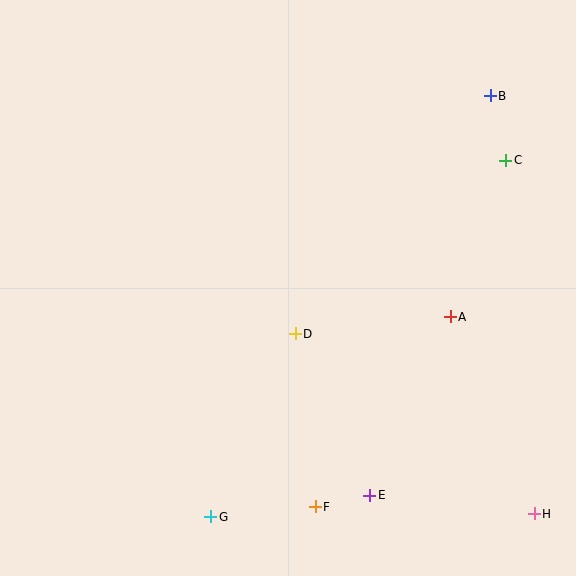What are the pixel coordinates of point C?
Point C is at (506, 160).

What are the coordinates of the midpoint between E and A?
The midpoint between E and A is at (410, 406).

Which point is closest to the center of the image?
Point D at (295, 334) is closest to the center.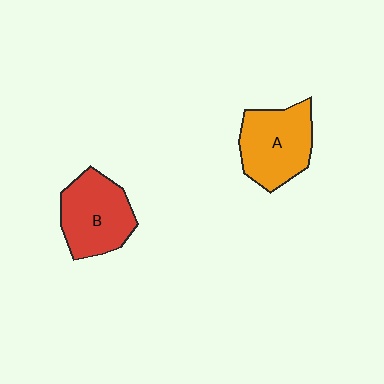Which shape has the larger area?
Shape A (orange).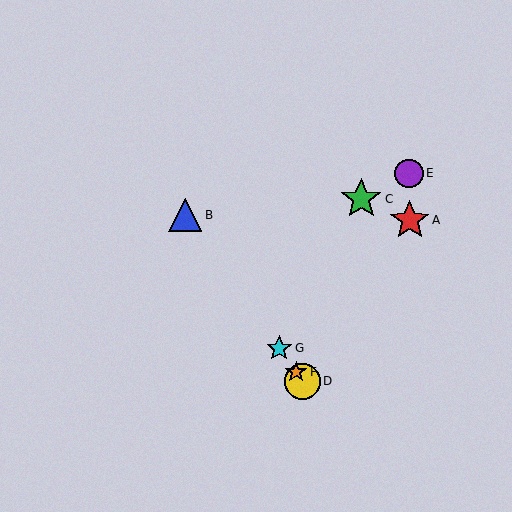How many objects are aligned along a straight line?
4 objects (B, D, F, G) are aligned along a straight line.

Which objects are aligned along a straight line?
Objects B, D, F, G are aligned along a straight line.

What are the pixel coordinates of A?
Object A is at (410, 220).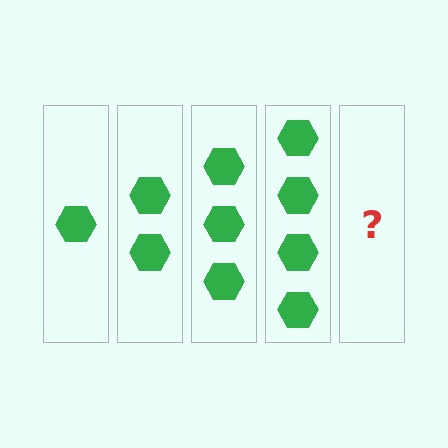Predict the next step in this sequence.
The next step is 5 hexagons.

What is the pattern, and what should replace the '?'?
The pattern is that each step adds one more hexagon. The '?' should be 5 hexagons.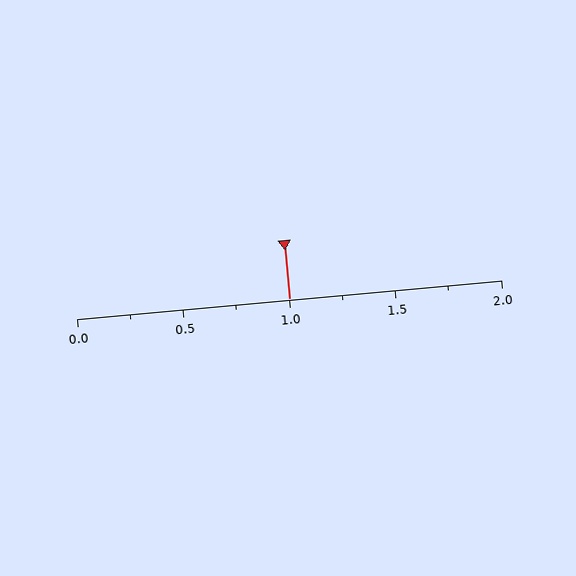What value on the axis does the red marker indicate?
The marker indicates approximately 1.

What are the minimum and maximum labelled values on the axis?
The axis runs from 0.0 to 2.0.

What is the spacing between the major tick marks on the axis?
The major ticks are spaced 0.5 apart.